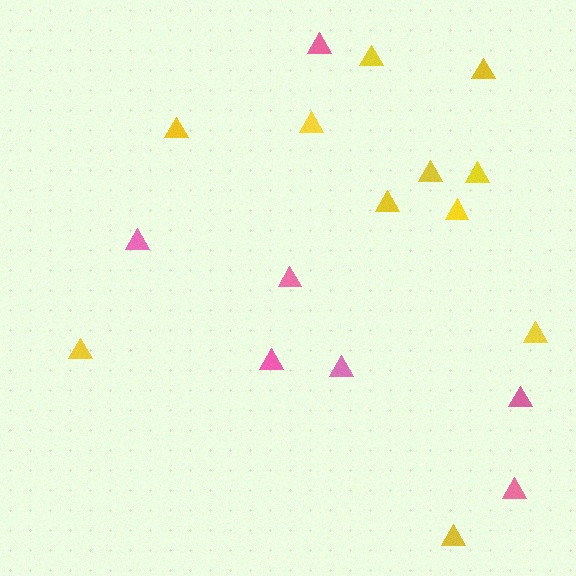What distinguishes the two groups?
There are 2 groups: one group of pink triangles (7) and one group of yellow triangles (11).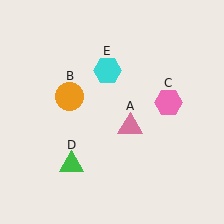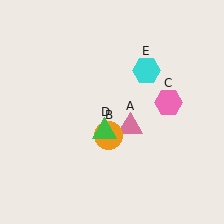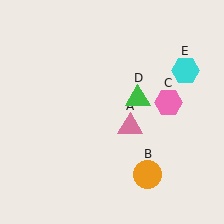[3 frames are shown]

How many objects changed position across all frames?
3 objects changed position: orange circle (object B), green triangle (object D), cyan hexagon (object E).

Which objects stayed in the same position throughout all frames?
Pink triangle (object A) and pink hexagon (object C) remained stationary.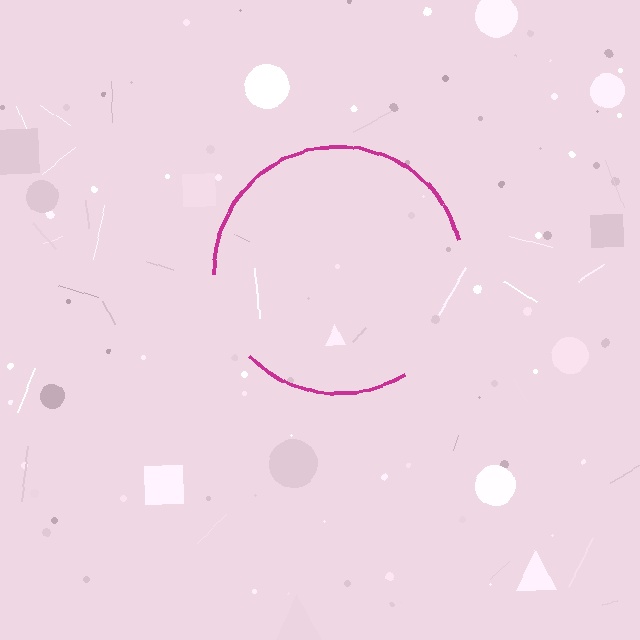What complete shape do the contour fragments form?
The contour fragments form a circle.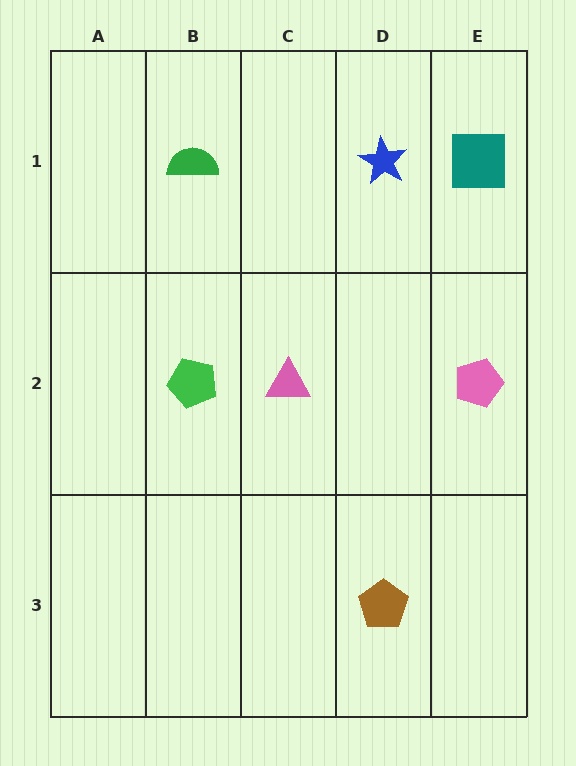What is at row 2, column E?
A pink pentagon.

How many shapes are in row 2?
3 shapes.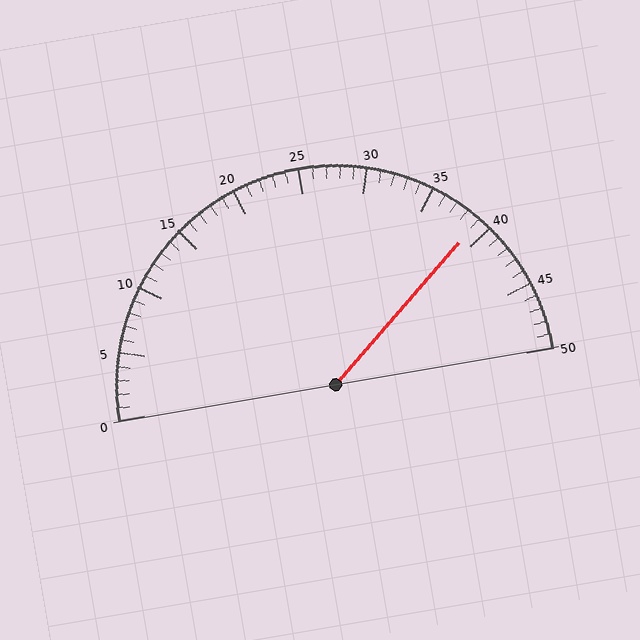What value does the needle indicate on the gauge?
The needle indicates approximately 39.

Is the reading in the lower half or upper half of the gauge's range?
The reading is in the upper half of the range (0 to 50).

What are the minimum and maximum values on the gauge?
The gauge ranges from 0 to 50.